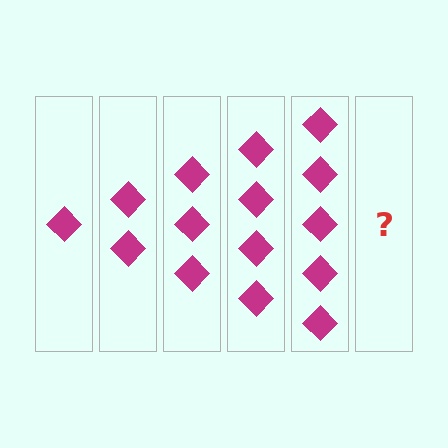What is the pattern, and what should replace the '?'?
The pattern is that each step adds one more diamond. The '?' should be 6 diamonds.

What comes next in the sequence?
The next element should be 6 diamonds.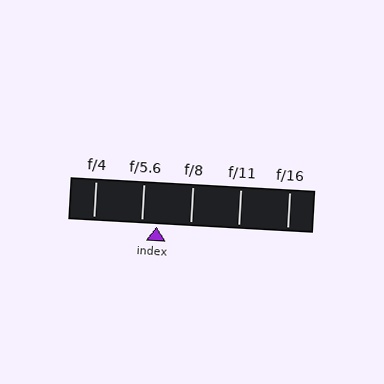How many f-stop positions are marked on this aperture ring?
There are 5 f-stop positions marked.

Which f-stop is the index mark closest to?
The index mark is closest to f/5.6.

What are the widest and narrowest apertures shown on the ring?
The widest aperture shown is f/4 and the narrowest is f/16.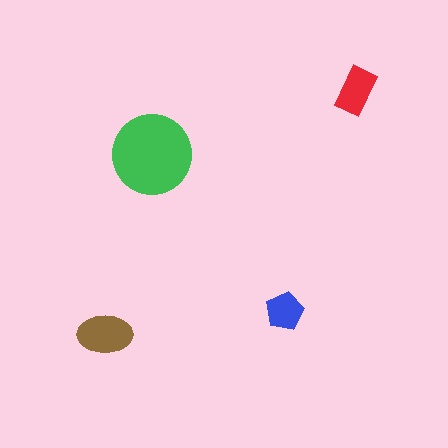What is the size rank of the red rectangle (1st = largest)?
3rd.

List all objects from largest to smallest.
The green circle, the brown ellipse, the red rectangle, the blue pentagon.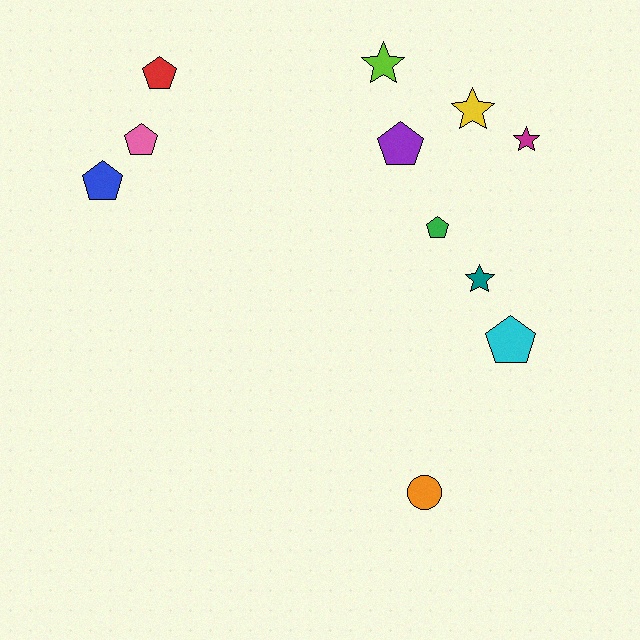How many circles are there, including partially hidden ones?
There is 1 circle.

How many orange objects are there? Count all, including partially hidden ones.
There is 1 orange object.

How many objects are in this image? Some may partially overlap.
There are 11 objects.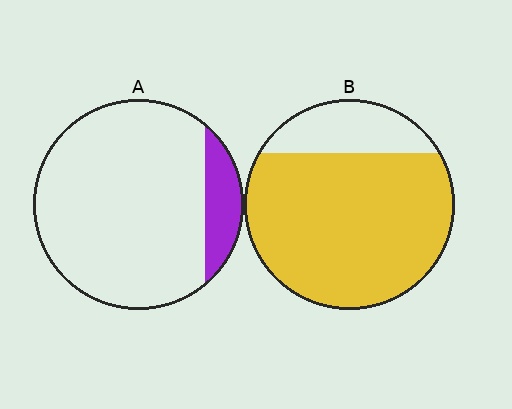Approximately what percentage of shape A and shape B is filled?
A is approximately 15% and B is approximately 80%.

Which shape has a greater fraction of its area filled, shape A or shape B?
Shape B.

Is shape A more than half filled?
No.